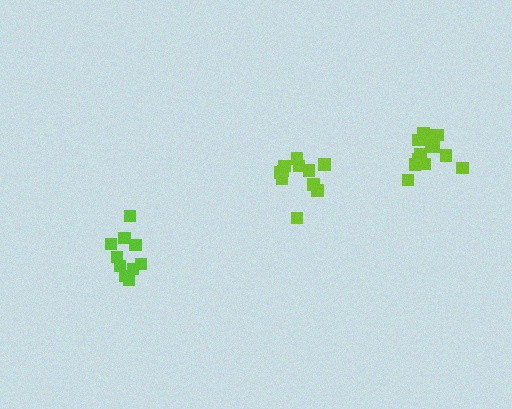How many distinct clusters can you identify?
There are 3 distinct clusters.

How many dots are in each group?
Group 1: 13 dots, Group 2: 10 dots, Group 3: 11 dots (34 total).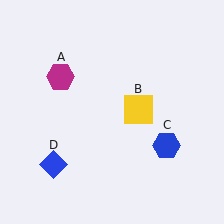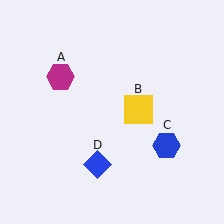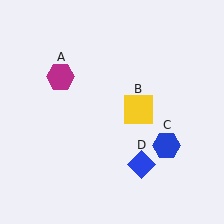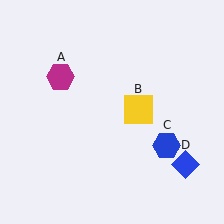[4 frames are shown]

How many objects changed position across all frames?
1 object changed position: blue diamond (object D).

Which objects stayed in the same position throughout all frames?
Magenta hexagon (object A) and yellow square (object B) and blue hexagon (object C) remained stationary.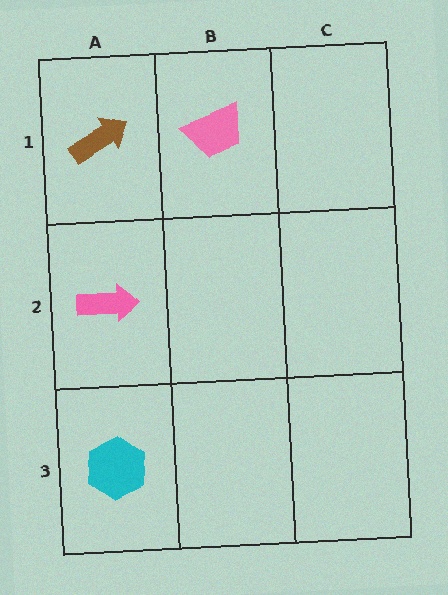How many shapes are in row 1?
2 shapes.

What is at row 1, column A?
A brown arrow.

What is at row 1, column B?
A pink trapezoid.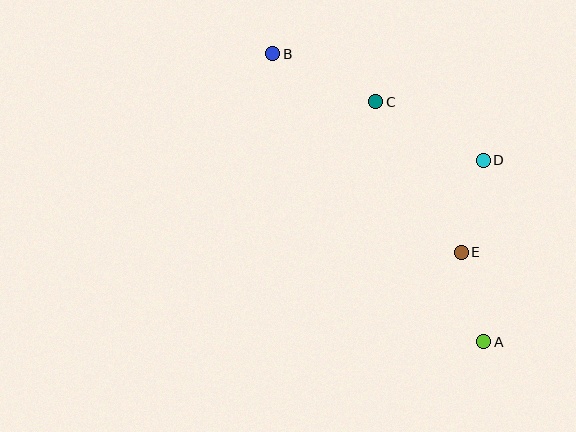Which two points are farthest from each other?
Points A and B are farthest from each other.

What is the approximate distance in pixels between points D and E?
The distance between D and E is approximately 94 pixels.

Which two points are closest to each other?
Points A and E are closest to each other.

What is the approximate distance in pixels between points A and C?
The distance between A and C is approximately 263 pixels.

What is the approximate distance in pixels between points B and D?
The distance between B and D is approximately 236 pixels.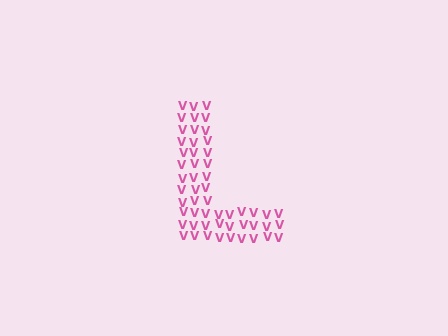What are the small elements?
The small elements are letter V's.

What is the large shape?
The large shape is the letter L.